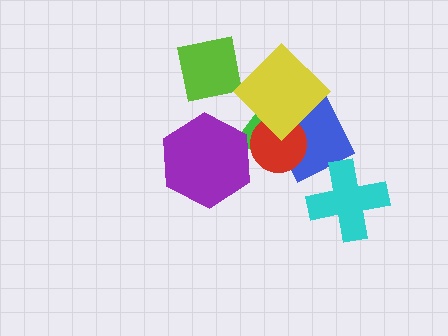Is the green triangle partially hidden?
Yes, it is partially covered by another shape.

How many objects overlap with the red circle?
3 objects overlap with the red circle.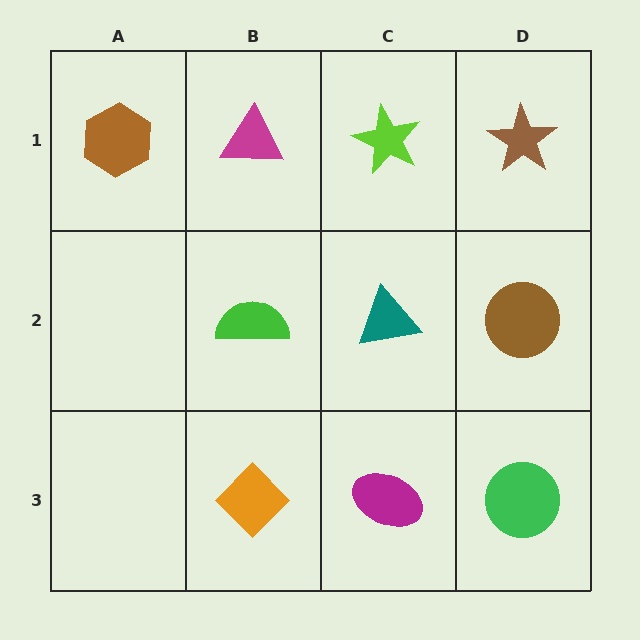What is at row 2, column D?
A brown circle.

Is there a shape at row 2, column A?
No, that cell is empty.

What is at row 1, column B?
A magenta triangle.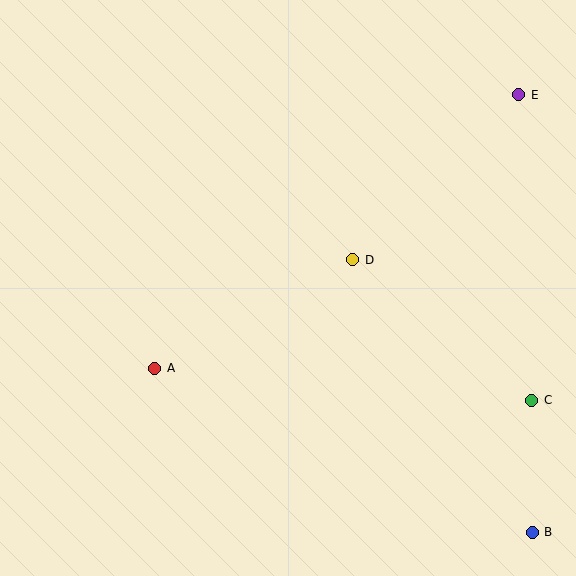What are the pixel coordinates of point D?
Point D is at (353, 260).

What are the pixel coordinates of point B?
Point B is at (532, 532).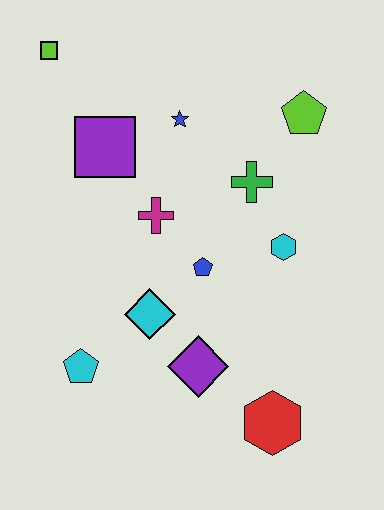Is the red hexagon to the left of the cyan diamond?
No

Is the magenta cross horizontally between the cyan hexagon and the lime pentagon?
No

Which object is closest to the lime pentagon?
The green cross is closest to the lime pentagon.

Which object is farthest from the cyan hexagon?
The lime square is farthest from the cyan hexagon.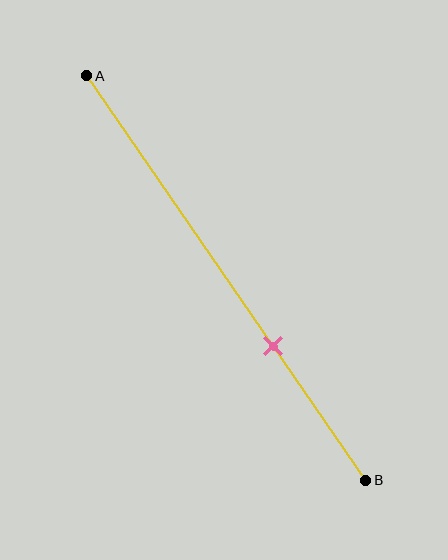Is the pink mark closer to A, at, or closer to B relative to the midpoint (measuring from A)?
The pink mark is closer to point B than the midpoint of segment AB.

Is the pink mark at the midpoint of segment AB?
No, the mark is at about 65% from A, not at the 50% midpoint.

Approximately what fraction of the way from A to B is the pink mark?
The pink mark is approximately 65% of the way from A to B.